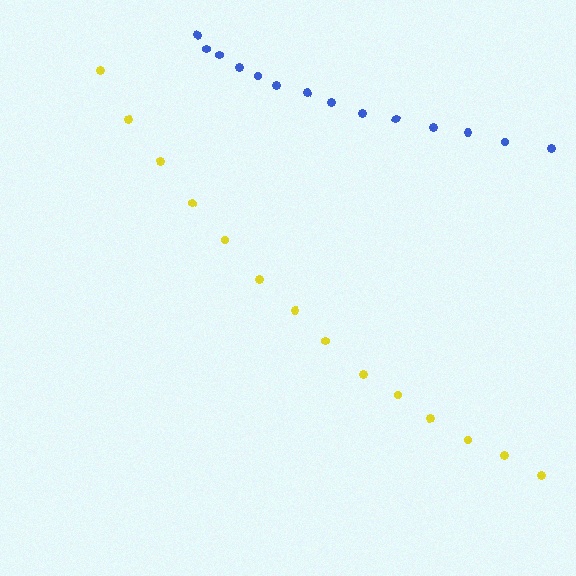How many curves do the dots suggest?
There are 2 distinct paths.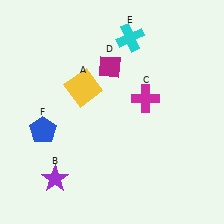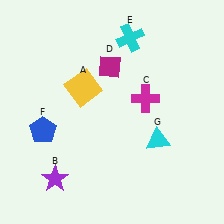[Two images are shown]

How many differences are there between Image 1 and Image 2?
There is 1 difference between the two images.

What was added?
A cyan triangle (G) was added in Image 2.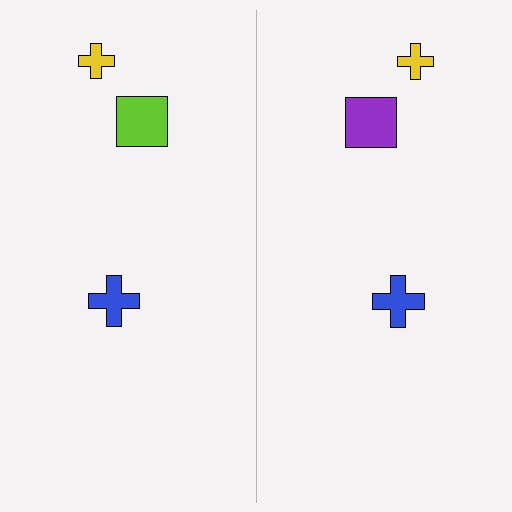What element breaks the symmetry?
The purple square on the right side breaks the symmetry — its mirror counterpart is lime.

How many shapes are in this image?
There are 6 shapes in this image.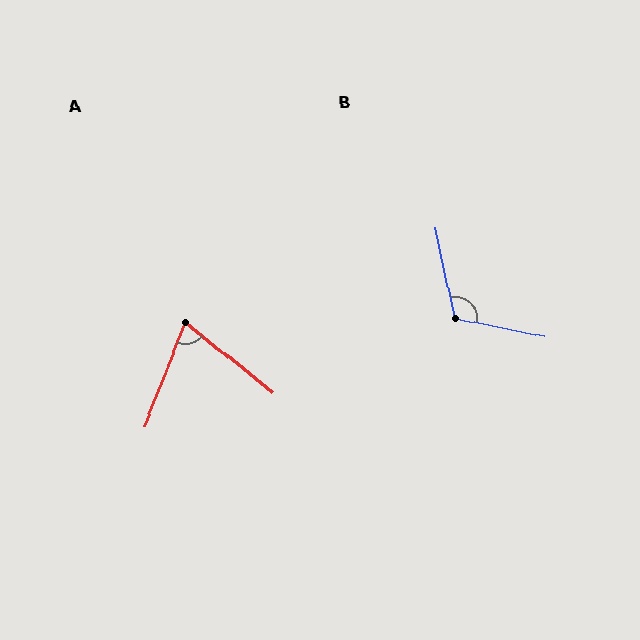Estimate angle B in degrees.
Approximately 113 degrees.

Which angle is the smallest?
A, at approximately 73 degrees.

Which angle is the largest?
B, at approximately 113 degrees.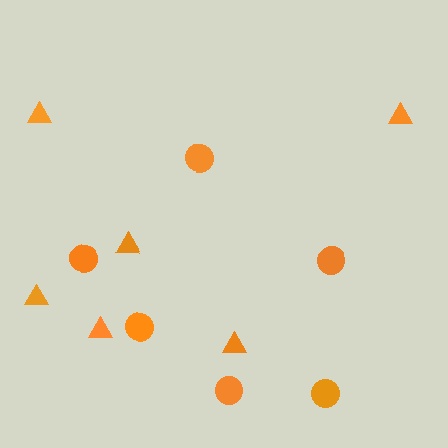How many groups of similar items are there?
There are 2 groups: one group of triangles (6) and one group of circles (6).